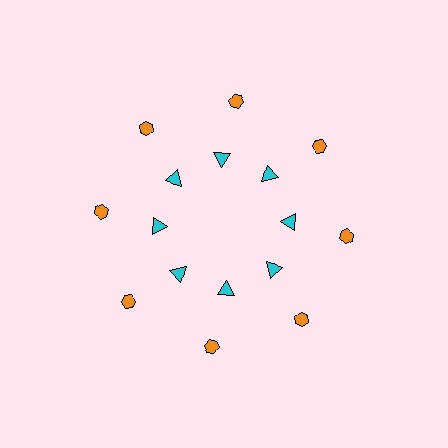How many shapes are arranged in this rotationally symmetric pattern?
There are 16 shapes, arranged in 8 groups of 2.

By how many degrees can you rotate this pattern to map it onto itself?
The pattern maps onto itself every 45 degrees of rotation.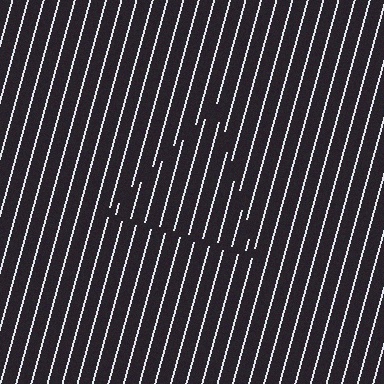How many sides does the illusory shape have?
3 sides — the line-ends trace a triangle.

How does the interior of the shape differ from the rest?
The interior of the shape contains the same grating, shifted by half a period — the contour is defined by the phase discontinuity where line-ends from the inner and outer gratings abut.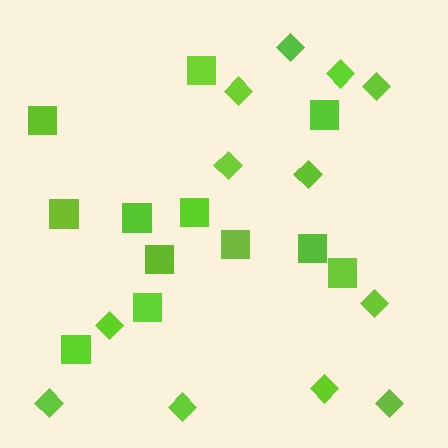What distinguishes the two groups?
There are 2 groups: one group of squares (12) and one group of diamonds (12).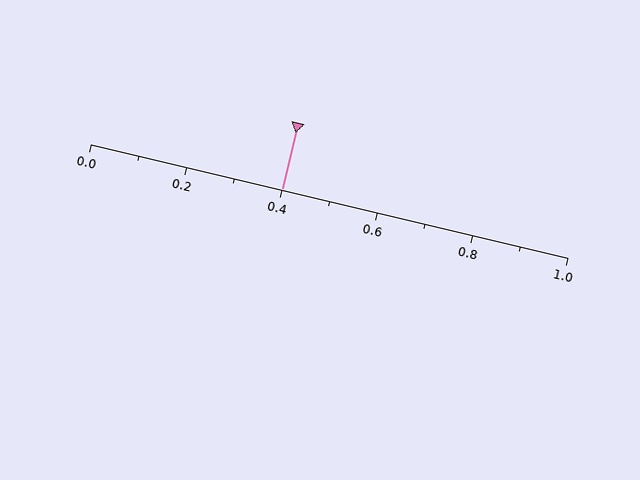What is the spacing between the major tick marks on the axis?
The major ticks are spaced 0.2 apart.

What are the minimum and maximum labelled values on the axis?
The axis runs from 0.0 to 1.0.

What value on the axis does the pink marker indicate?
The marker indicates approximately 0.4.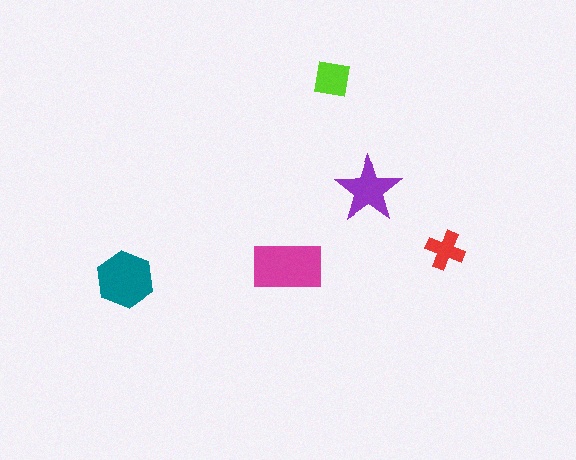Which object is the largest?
The magenta rectangle.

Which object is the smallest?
The red cross.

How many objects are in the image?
There are 5 objects in the image.